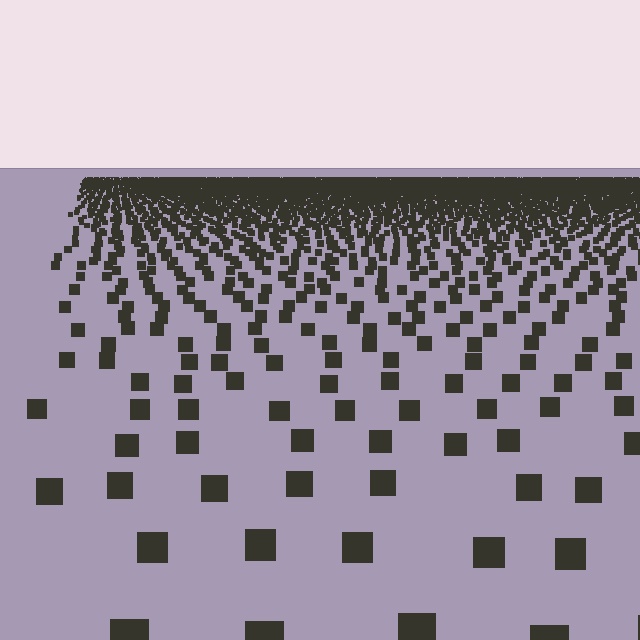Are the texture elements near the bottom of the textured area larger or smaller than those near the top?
Larger. Near the bottom, elements are closer to the viewer and appear at a bigger on-screen size.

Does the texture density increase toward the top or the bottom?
Density increases toward the top.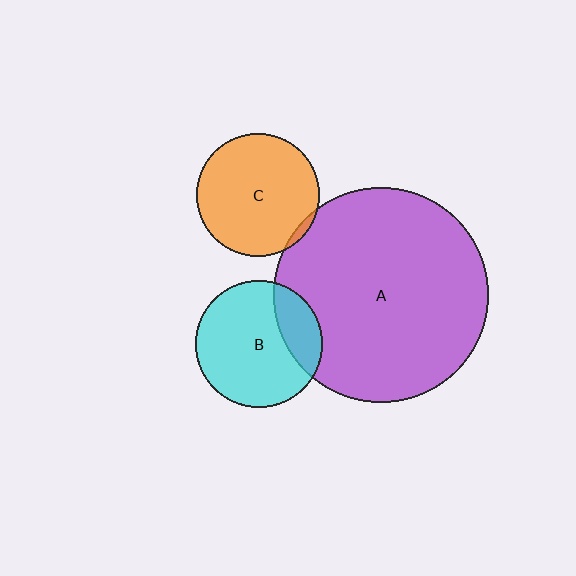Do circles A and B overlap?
Yes.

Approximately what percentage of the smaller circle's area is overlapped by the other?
Approximately 25%.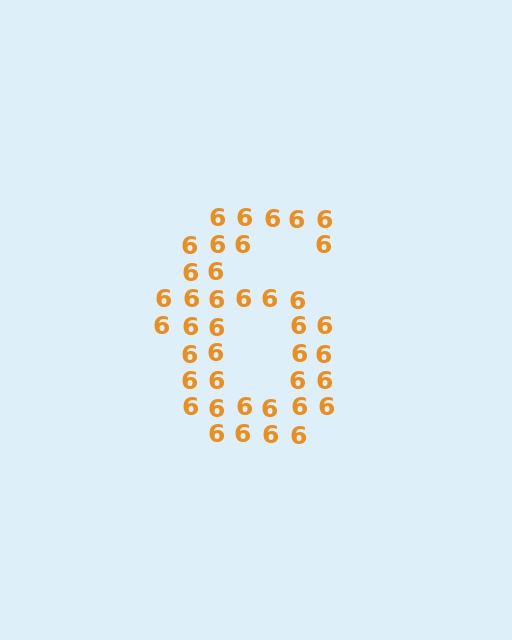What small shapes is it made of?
It is made of small digit 6's.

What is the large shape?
The large shape is the digit 6.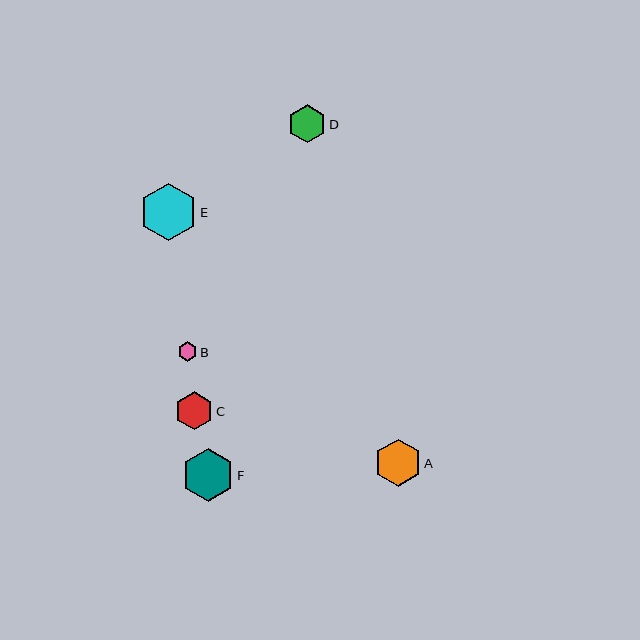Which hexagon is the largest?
Hexagon E is the largest with a size of approximately 58 pixels.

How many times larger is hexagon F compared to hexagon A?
Hexagon F is approximately 1.1 times the size of hexagon A.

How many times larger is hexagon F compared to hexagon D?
Hexagon F is approximately 1.4 times the size of hexagon D.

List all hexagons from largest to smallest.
From largest to smallest: E, F, A, D, C, B.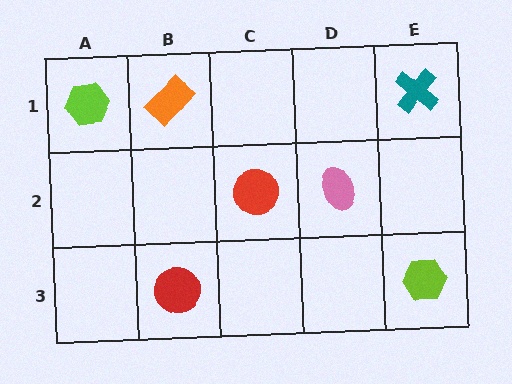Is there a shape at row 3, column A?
No, that cell is empty.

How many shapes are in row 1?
3 shapes.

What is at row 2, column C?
A red circle.